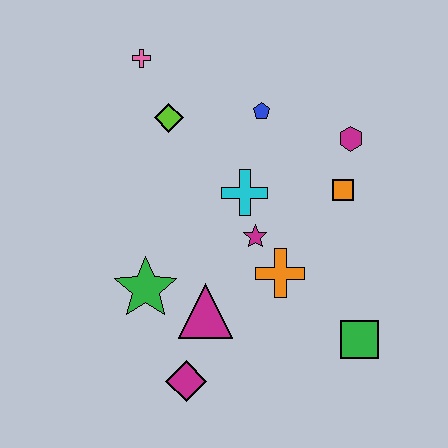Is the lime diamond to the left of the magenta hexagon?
Yes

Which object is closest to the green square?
The orange cross is closest to the green square.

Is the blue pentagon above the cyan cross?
Yes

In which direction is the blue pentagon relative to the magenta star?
The blue pentagon is above the magenta star.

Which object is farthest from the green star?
The magenta hexagon is farthest from the green star.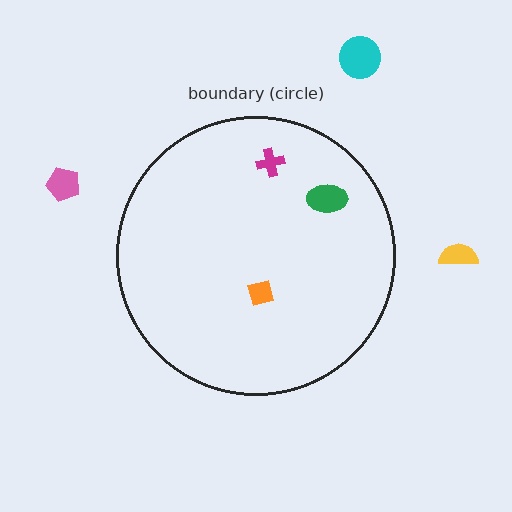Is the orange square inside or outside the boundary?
Inside.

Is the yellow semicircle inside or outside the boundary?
Outside.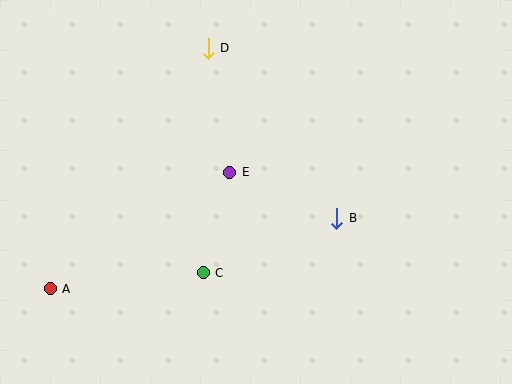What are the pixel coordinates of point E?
Point E is at (230, 172).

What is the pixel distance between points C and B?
The distance between C and B is 144 pixels.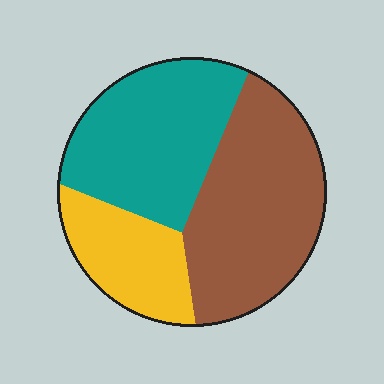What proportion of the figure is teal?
Teal covers around 35% of the figure.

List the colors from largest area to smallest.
From largest to smallest: brown, teal, yellow.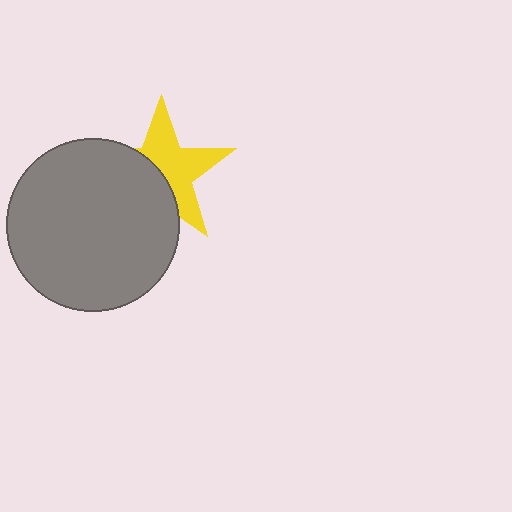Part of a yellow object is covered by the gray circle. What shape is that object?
It is a star.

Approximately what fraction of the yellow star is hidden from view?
Roughly 45% of the yellow star is hidden behind the gray circle.